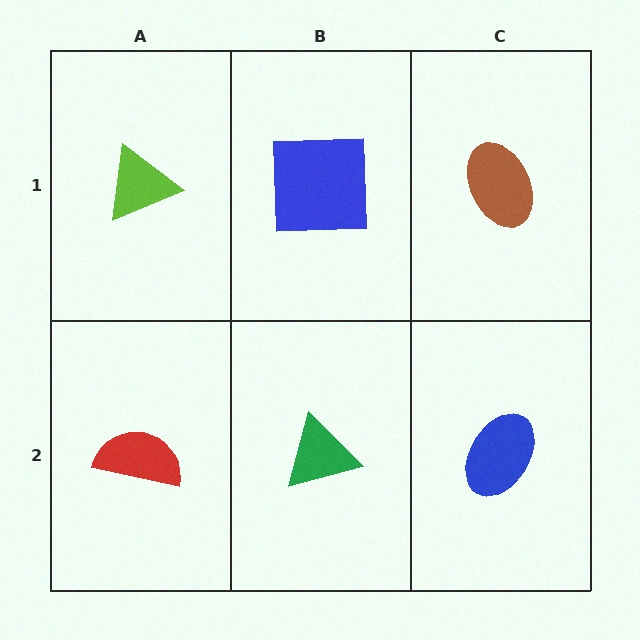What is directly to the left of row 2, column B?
A red semicircle.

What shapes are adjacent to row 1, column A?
A red semicircle (row 2, column A), a blue square (row 1, column B).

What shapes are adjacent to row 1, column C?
A blue ellipse (row 2, column C), a blue square (row 1, column B).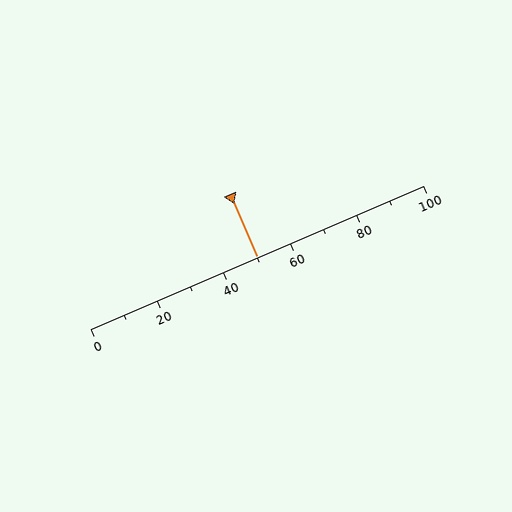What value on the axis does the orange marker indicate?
The marker indicates approximately 50.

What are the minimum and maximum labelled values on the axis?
The axis runs from 0 to 100.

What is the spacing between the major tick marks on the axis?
The major ticks are spaced 20 apart.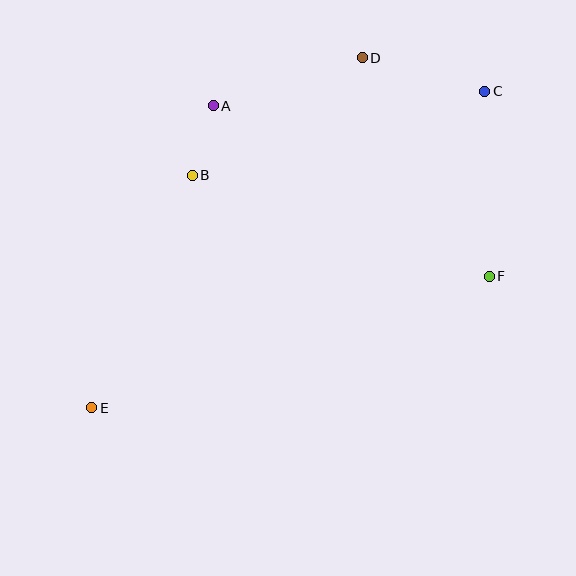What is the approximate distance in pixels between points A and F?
The distance between A and F is approximately 325 pixels.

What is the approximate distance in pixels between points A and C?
The distance between A and C is approximately 272 pixels.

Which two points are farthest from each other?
Points C and E are farthest from each other.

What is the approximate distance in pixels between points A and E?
The distance between A and E is approximately 325 pixels.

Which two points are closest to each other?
Points A and B are closest to each other.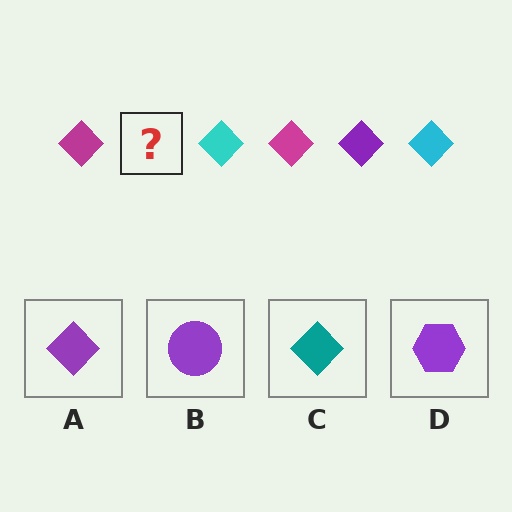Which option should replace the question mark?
Option A.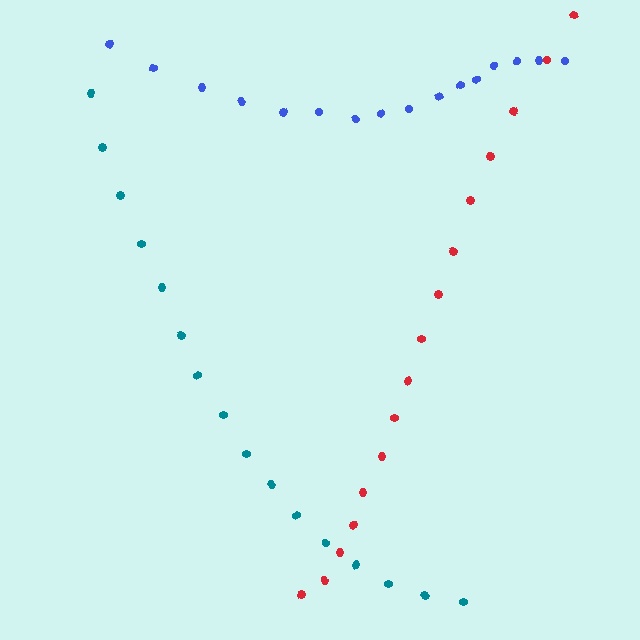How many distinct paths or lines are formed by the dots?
There are 3 distinct paths.